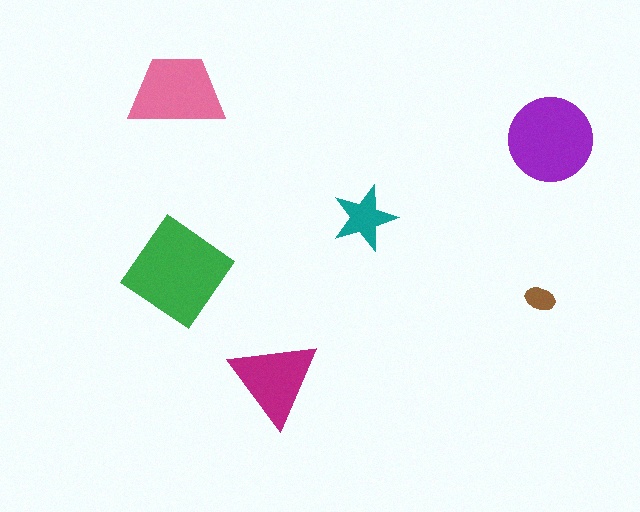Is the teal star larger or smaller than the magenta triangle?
Smaller.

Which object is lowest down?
The magenta triangle is bottommost.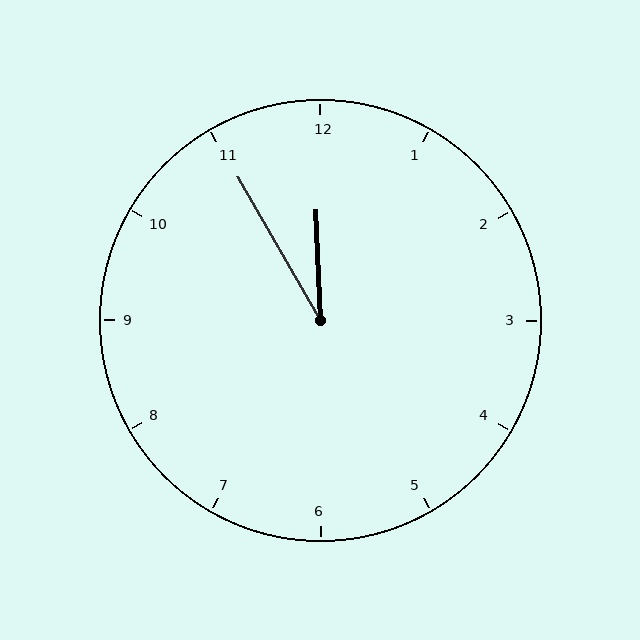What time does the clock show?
11:55.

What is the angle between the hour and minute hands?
Approximately 28 degrees.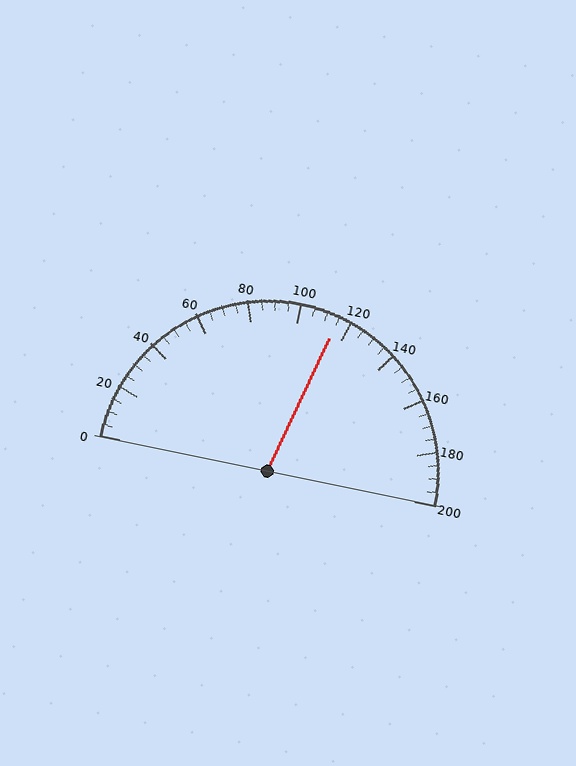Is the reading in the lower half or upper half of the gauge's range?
The reading is in the upper half of the range (0 to 200).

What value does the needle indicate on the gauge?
The needle indicates approximately 115.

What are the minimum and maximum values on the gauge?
The gauge ranges from 0 to 200.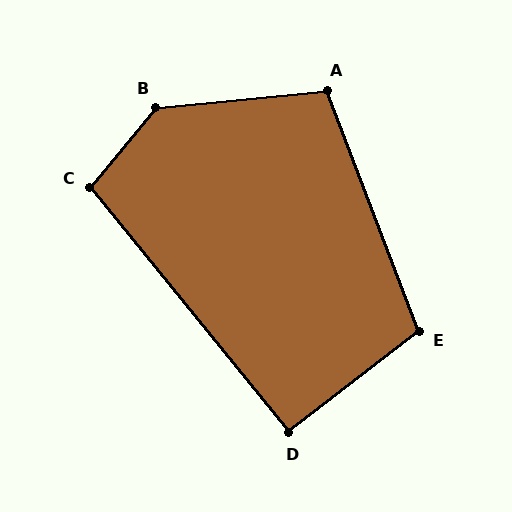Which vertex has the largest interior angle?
B, at approximately 135 degrees.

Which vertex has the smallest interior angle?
D, at approximately 91 degrees.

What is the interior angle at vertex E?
Approximately 107 degrees (obtuse).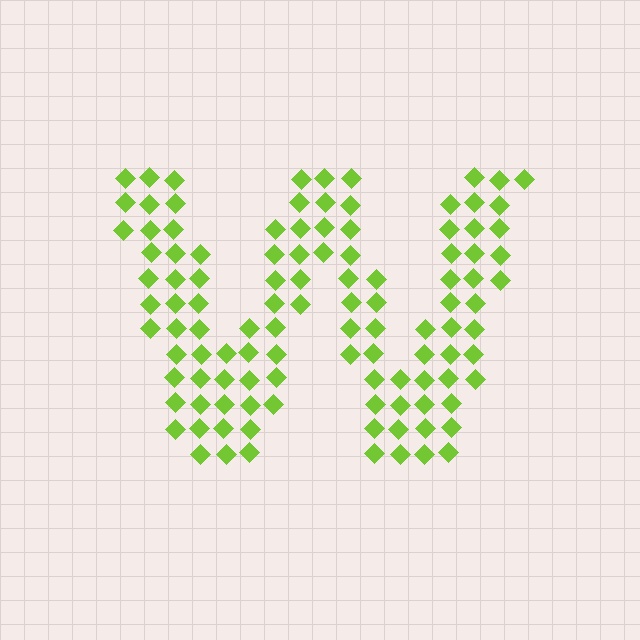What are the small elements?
The small elements are diamonds.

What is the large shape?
The large shape is the letter W.